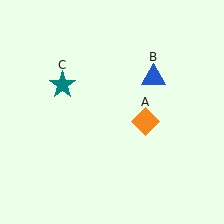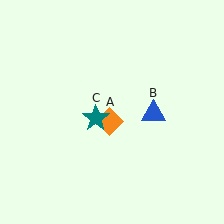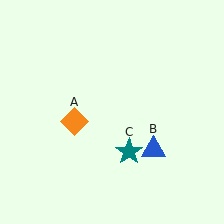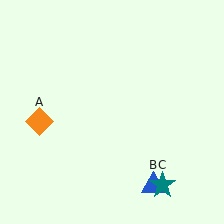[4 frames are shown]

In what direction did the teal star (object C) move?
The teal star (object C) moved down and to the right.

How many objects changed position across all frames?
3 objects changed position: orange diamond (object A), blue triangle (object B), teal star (object C).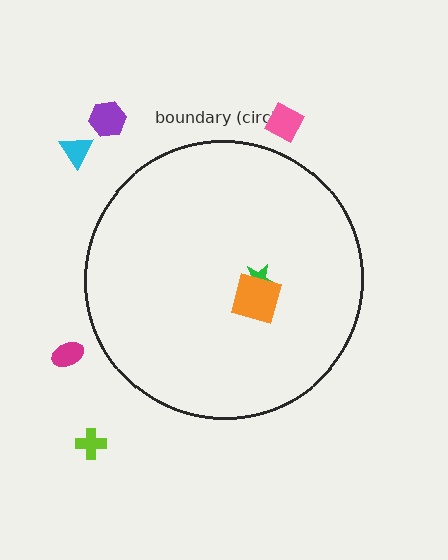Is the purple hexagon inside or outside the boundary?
Outside.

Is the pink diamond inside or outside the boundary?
Outside.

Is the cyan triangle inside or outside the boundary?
Outside.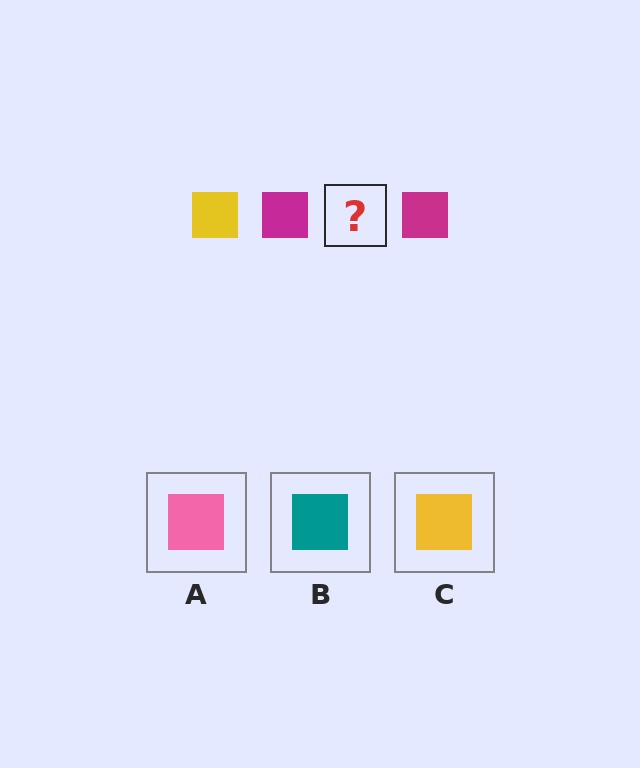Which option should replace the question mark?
Option C.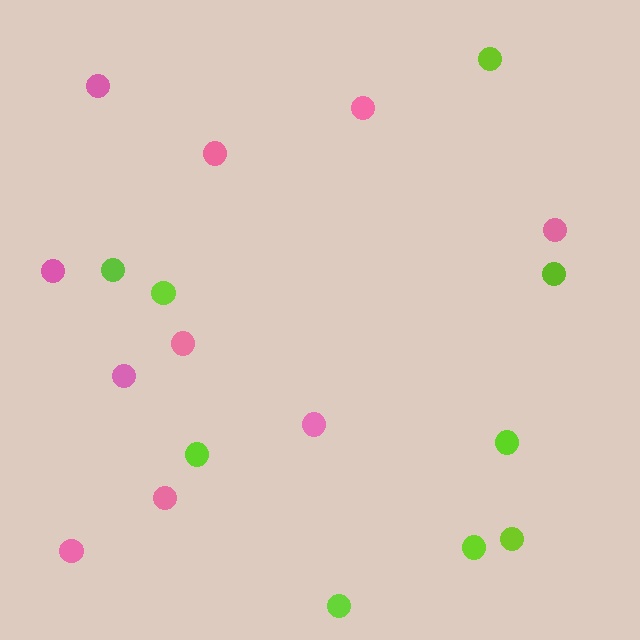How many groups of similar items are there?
There are 2 groups: one group of lime circles (9) and one group of pink circles (10).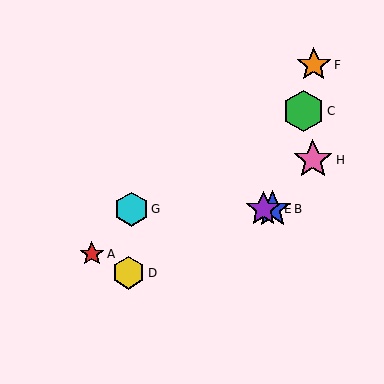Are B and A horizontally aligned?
No, B is at y≈209 and A is at y≈254.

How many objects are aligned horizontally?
3 objects (B, E, G) are aligned horizontally.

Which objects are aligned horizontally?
Objects B, E, G are aligned horizontally.